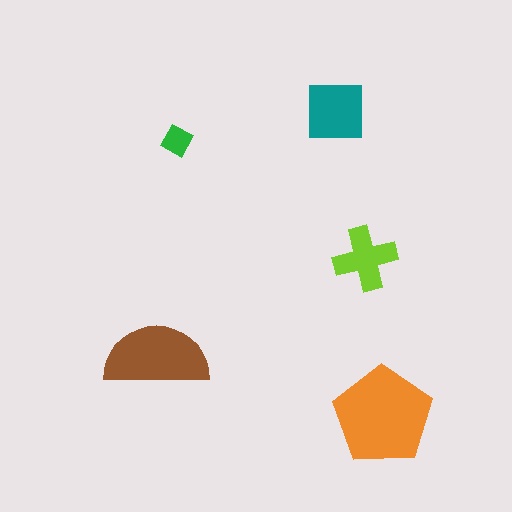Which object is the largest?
The orange pentagon.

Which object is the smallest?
The green diamond.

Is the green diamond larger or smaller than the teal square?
Smaller.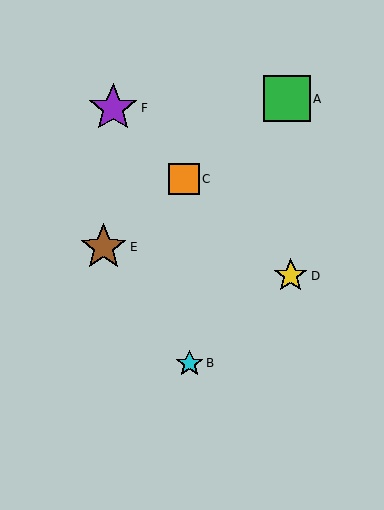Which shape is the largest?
The purple star (labeled F) is the largest.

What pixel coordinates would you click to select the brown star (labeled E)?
Click at (104, 247) to select the brown star E.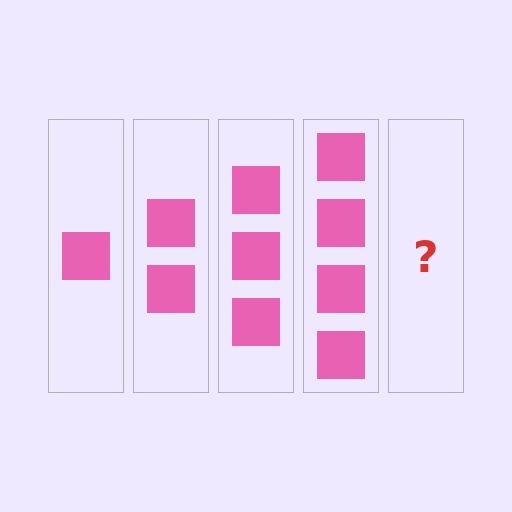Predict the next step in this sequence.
The next step is 5 squares.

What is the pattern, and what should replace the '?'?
The pattern is that each step adds one more square. The '?' should be 5 squares.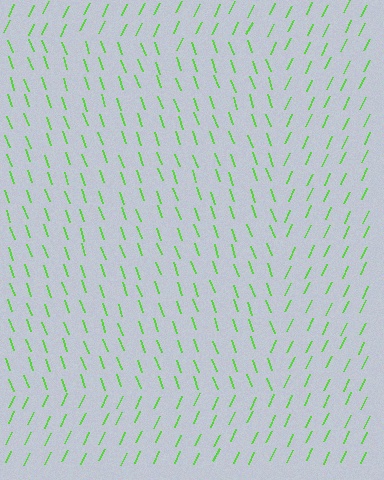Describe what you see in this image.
The image is filled with small lime line segments. A rectangle region in the image has lines oriented differently from the surrounding lines, creating a visible texture boundary.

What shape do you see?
I see a rectangle.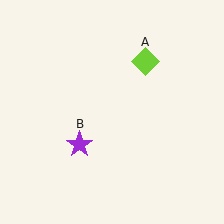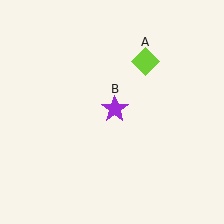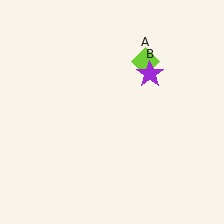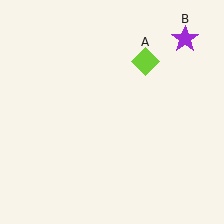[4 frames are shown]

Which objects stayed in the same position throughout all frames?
Lime diamond (object A) remained stationary.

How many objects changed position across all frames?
1 object changed position: purple star (object B).